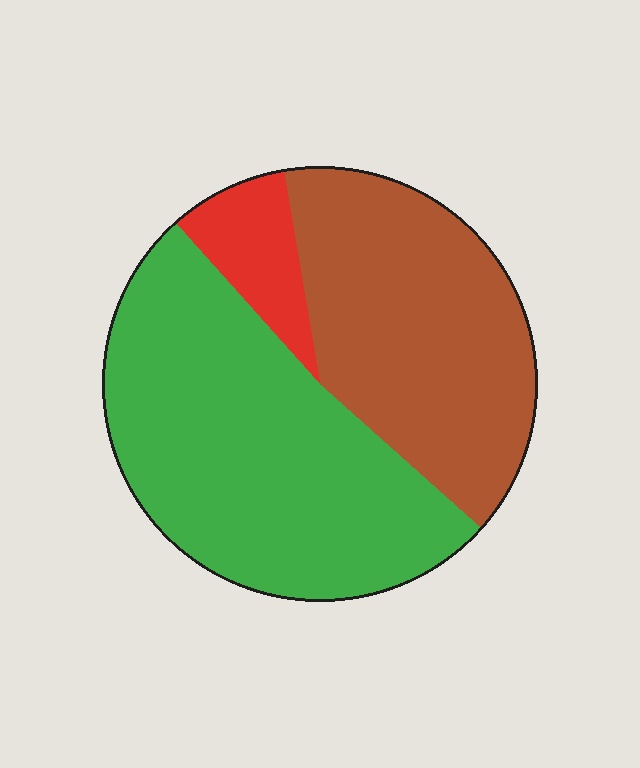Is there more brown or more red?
Brown.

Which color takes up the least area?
Red, at roughly 10%.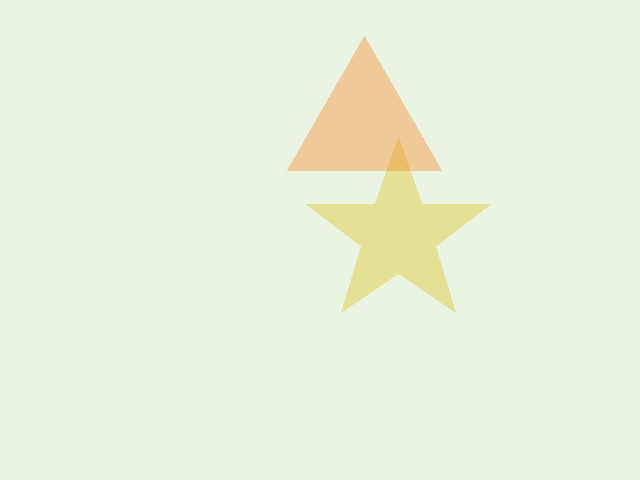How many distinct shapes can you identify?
There are 2 distinct shapes: a yellow star, an orange triangle.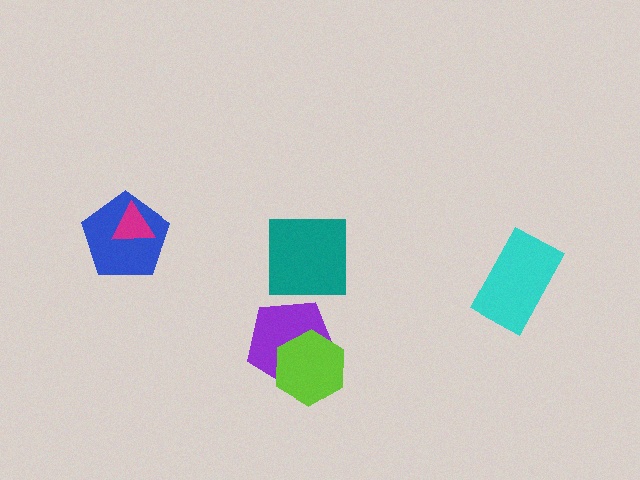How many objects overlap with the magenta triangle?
1 object overlaps with the magenta triangle.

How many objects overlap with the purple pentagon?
1 object overlaps with the purple pentagon.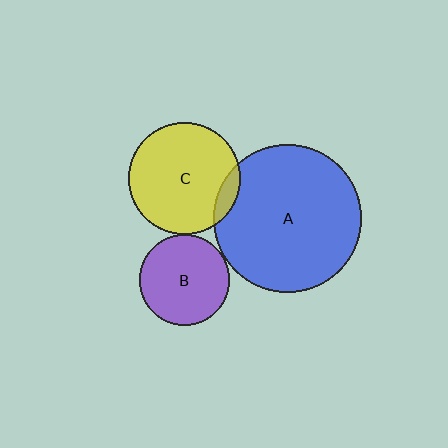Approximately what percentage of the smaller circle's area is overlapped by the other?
Approximately 10%.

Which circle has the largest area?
Circle A (blue).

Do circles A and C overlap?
Yes.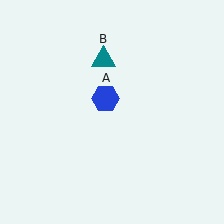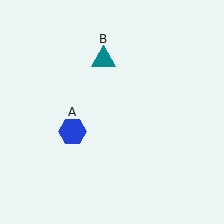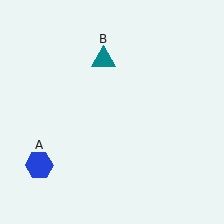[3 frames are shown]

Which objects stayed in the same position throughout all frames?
Teal triangle (object B) remained stationary.